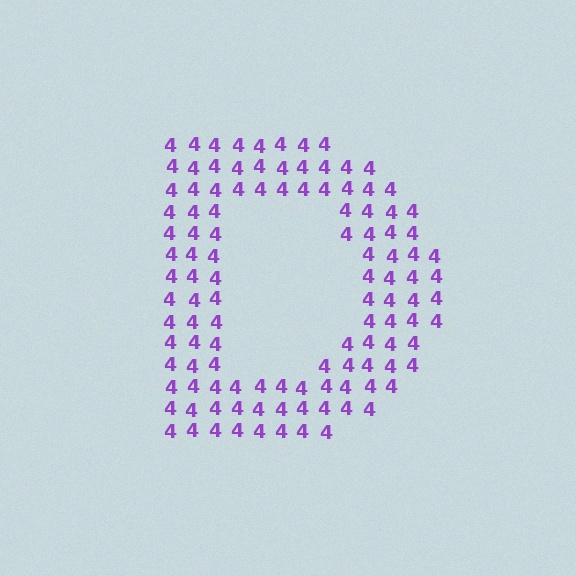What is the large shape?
The large shape is the letter D.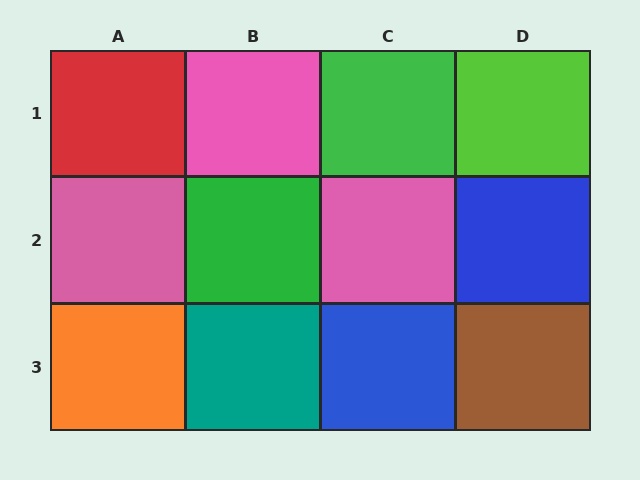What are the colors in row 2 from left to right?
Pink, green, pink, blue.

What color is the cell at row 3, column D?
Brown.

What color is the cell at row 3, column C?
Blue.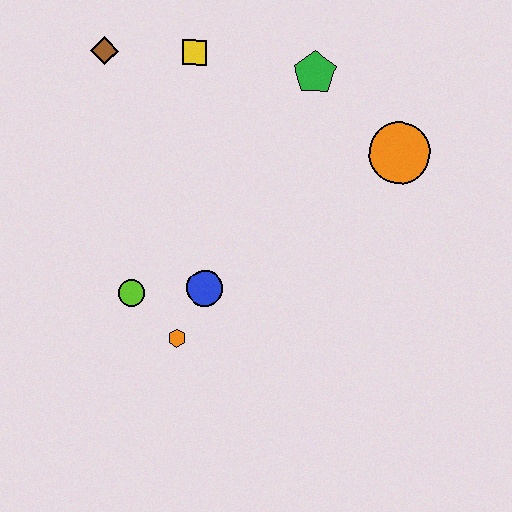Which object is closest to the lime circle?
The orange hexagon is closest to the lime circle.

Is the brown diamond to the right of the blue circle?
No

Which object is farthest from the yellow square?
The orange hexagon is farthest from the yellow square.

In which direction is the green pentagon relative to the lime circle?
The green pentagon is above the lime circle.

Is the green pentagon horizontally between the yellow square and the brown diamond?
No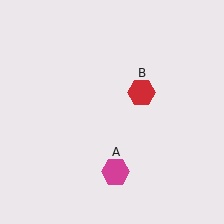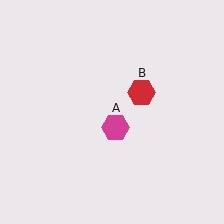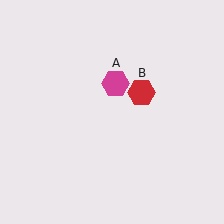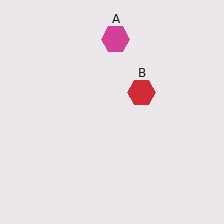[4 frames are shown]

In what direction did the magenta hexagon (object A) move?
The magenta hexagon (object A) moved up.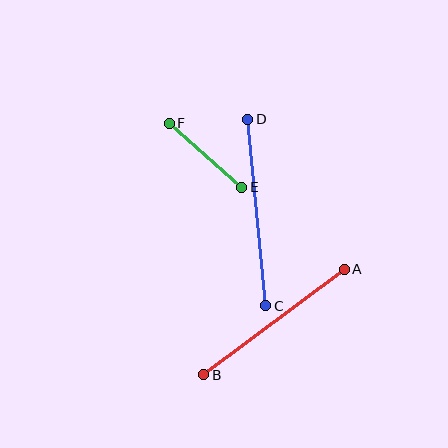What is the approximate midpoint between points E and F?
The midpoint is at approximately (205, 155) pixels.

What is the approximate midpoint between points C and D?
The midpoint is at approximately (257, 212) pixels.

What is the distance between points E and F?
The distance is approximately 97 pixels.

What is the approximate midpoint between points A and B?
The midpoint is at approximately (274, 322) pixels.